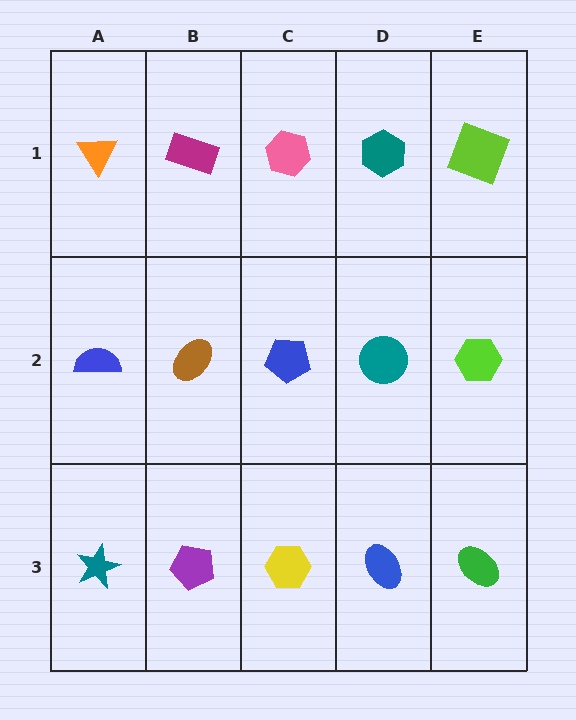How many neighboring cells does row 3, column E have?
2.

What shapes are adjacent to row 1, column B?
A brown ellipse (row 2, column B), an orange triangle (row 1, column A), a pink hexagon (row 1, column C).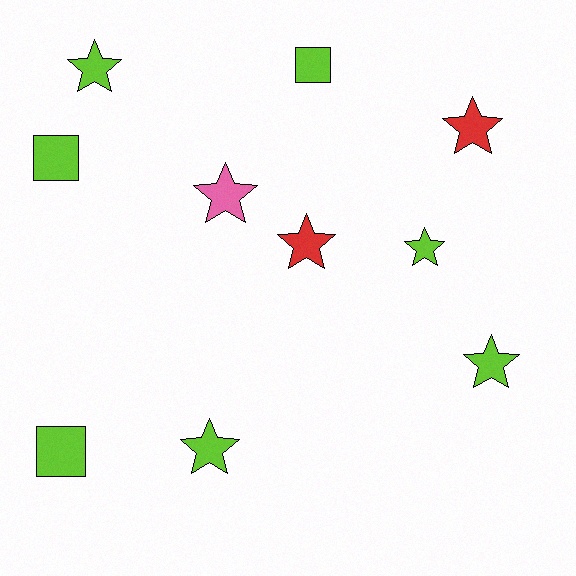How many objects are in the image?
There are 10 objects.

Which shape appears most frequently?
Star, with 7 objects.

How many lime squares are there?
There are 3 lime squares.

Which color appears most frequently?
Lime, with 7 objects.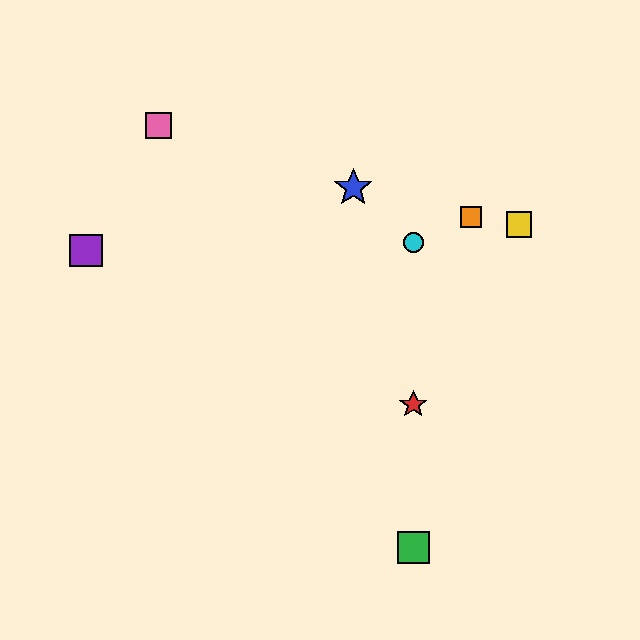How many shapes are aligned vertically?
3 shapes (the red star, the green square, the cyan circle) are aligned vertically.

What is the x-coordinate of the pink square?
The pink square is at x≈159.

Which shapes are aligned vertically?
The red star, the green square, the cyan circle are aligned vertically.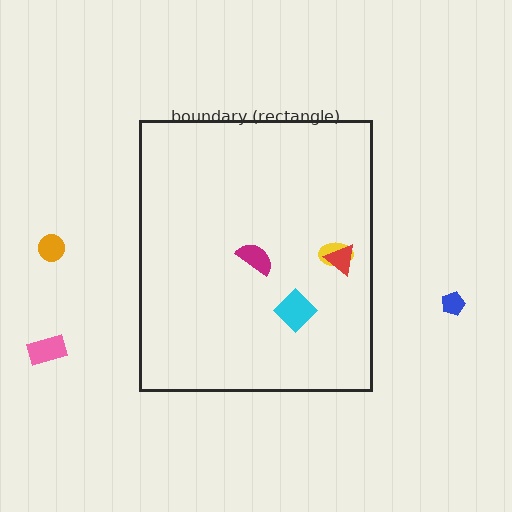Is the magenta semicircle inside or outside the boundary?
Inside.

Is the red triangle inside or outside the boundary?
Inside.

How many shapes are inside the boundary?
4 inside, 3 outside.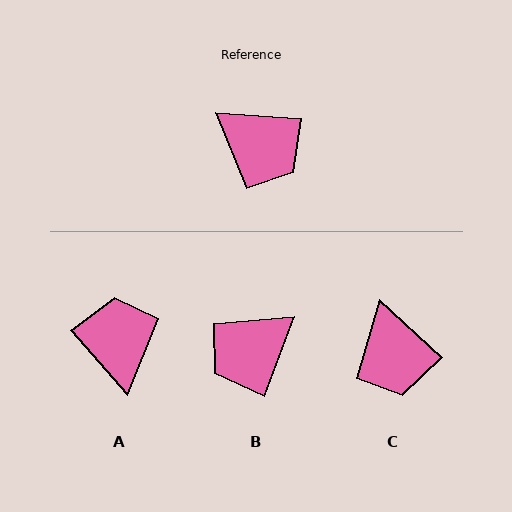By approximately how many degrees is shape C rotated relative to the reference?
Approximately 39 degrees clockwise.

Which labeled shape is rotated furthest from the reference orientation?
A, about 135 degrees away.